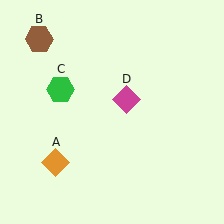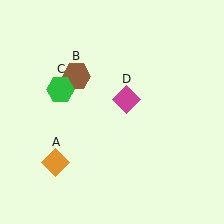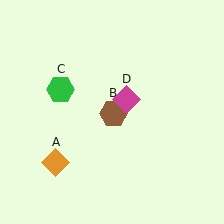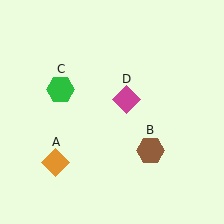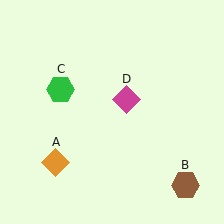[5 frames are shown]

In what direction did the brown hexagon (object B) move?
The brown hexagon (object B) moved down and to the right.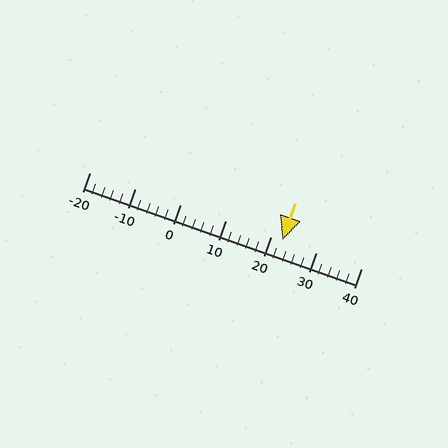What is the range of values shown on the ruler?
The ruler shows values from -20 to 40.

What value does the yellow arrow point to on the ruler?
The yellow arrow points to approximately 23.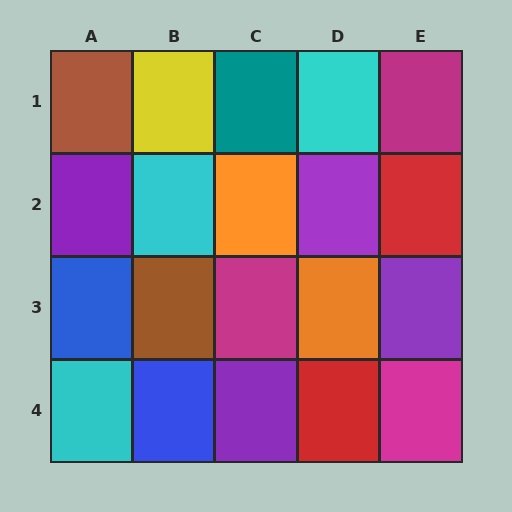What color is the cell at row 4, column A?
Cyan.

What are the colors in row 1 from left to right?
Brown, yellow, teal, cyan, magenta.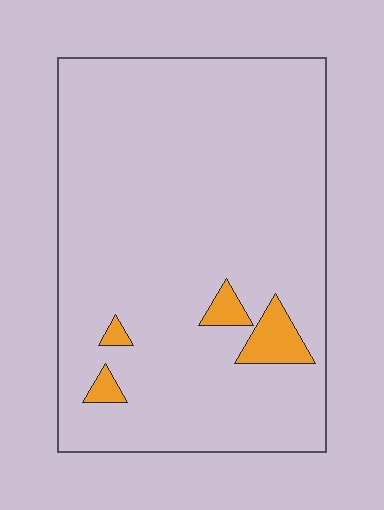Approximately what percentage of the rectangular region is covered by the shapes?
Approximately 5%.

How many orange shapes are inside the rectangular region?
4.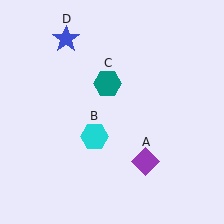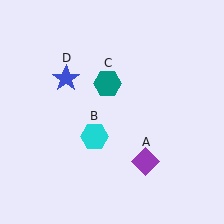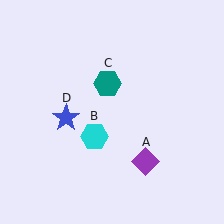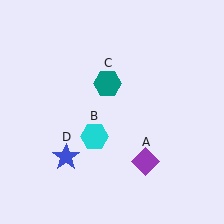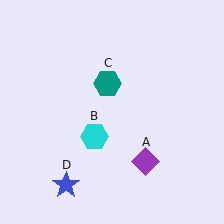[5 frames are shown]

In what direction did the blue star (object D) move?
The blue star (object D) moved down.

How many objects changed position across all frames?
1 object changed position: blue star (object D).